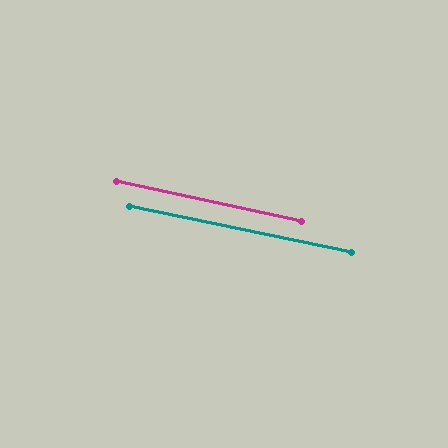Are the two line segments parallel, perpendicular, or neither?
Parallel — their directions differ by only 0.3°.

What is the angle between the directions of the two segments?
Approximately 0 degrees.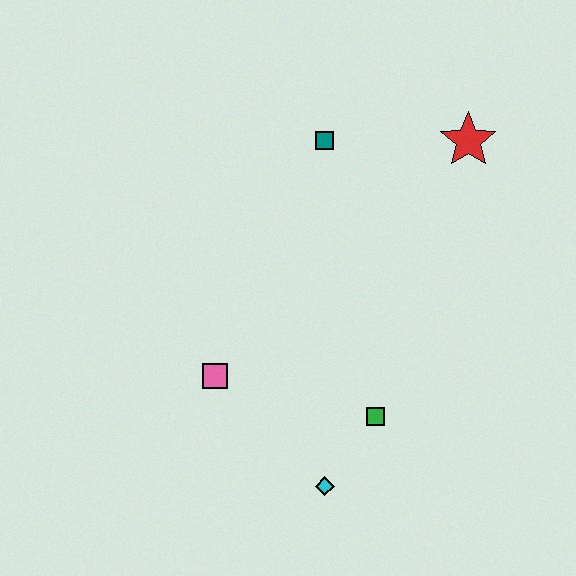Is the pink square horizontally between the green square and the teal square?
No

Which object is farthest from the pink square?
The red star is farthest from the pink square.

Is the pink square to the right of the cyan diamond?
No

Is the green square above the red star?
No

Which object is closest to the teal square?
The red star is closest to the teal square.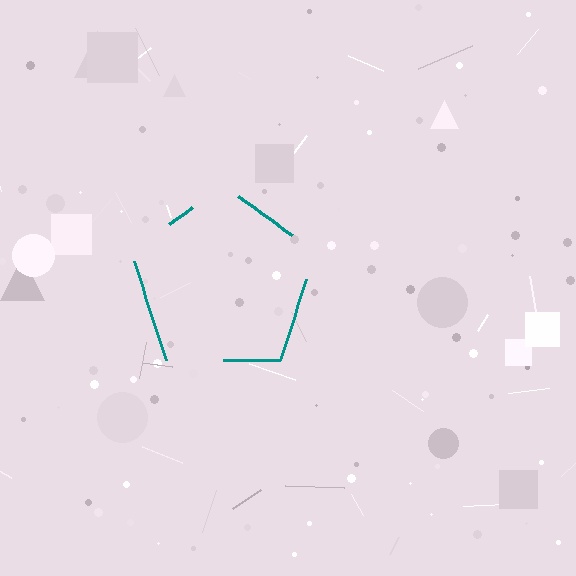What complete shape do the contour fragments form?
The contour fragments form a pentagon.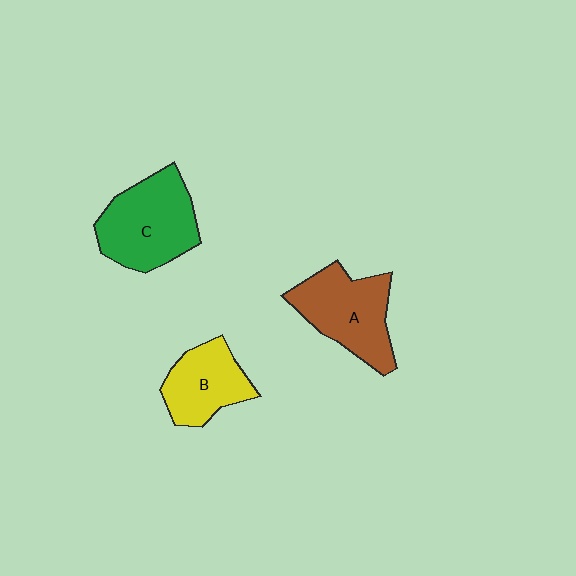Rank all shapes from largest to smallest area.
From largest to smallest: C (green), A (brown), B (yellow).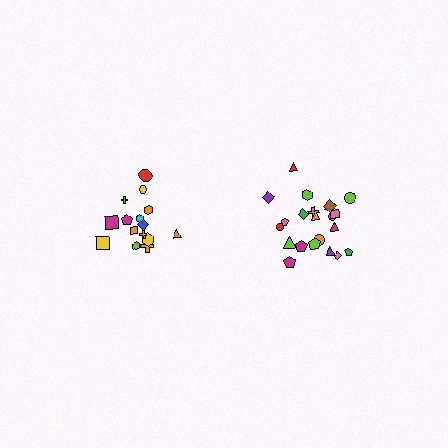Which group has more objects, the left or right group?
The right group.